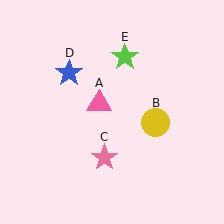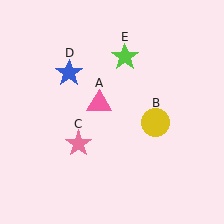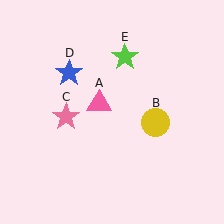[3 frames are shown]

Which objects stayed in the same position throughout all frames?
Pink triangle (object A) and yellow circle (object B) and blue star (object D) and lime star (object E) remained stationary.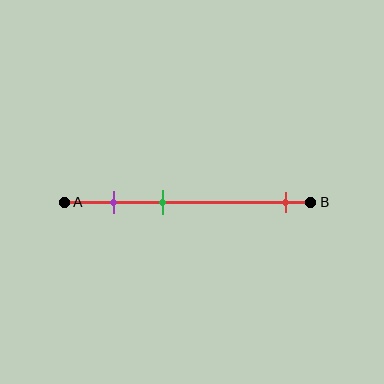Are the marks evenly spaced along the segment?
No, the marks are not evenly spaced.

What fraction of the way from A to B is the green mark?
The green mark is approximately 40% (0.4) of the way from A to B.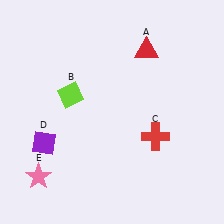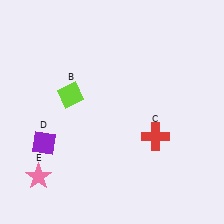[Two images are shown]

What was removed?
The red triangle (A) was removed in Image 2.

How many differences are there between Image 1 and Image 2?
There is 1 difference between the two images.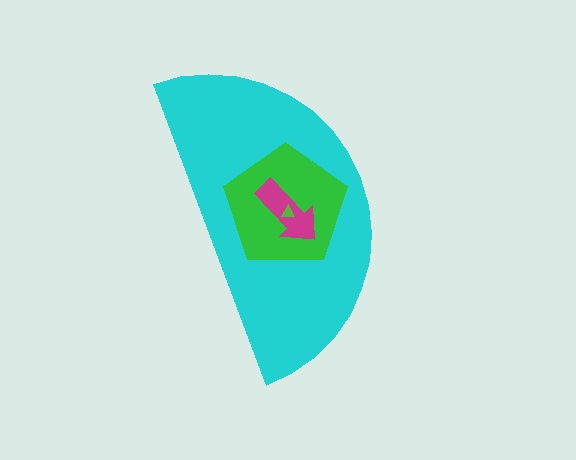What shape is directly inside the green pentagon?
The magenta arrow.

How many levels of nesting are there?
4.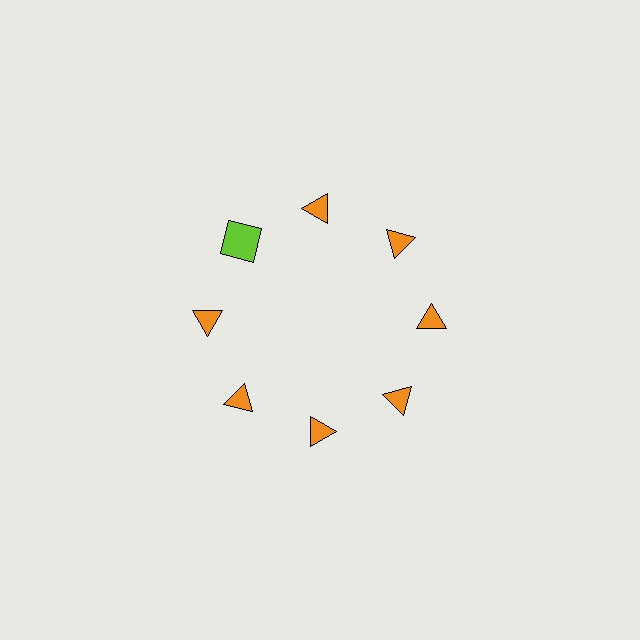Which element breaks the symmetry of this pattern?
The lime square at roughly the 10 o'clock position breaks the symmetry. All other shapes are orange triangles.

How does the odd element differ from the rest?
It differs in both color (lime instead of orange) and shape (square instead of triangle).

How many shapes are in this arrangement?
There are 8 shapes arranged in a ring pattern.